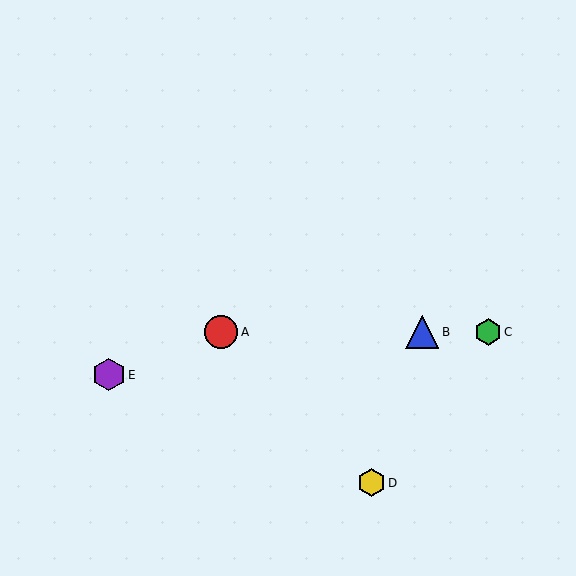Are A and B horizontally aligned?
Yes, both are at y≈332.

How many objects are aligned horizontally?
3 objects (A, B, C) are aligned horizontally.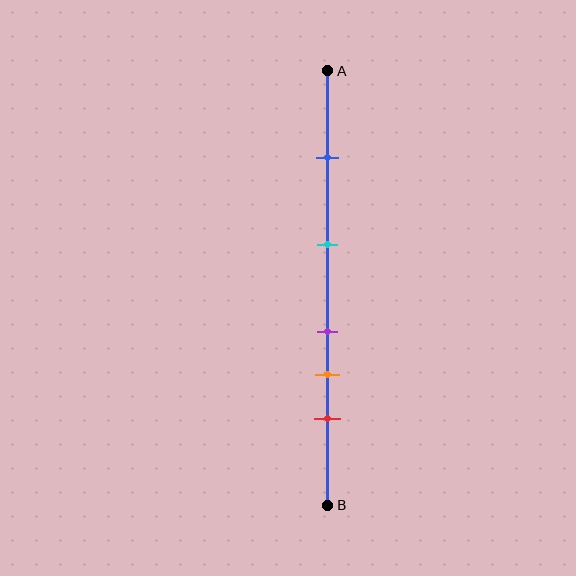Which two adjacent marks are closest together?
The purple and orange marks are the closest adjacent pair.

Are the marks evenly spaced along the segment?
No, the marks are not evenly spaced.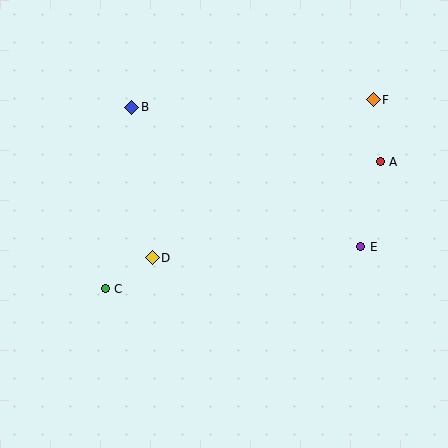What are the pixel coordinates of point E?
Point E is at (361, 247).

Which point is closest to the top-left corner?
Point B is closest to the top-left corner.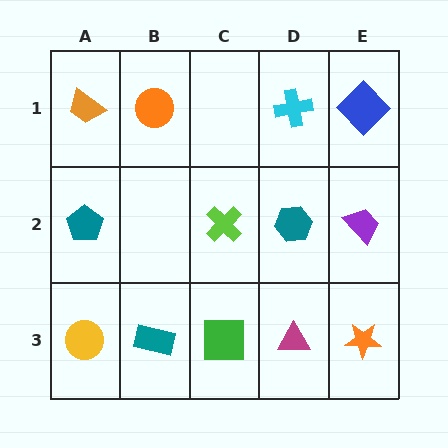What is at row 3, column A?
A yellow circle.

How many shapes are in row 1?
4 shapes.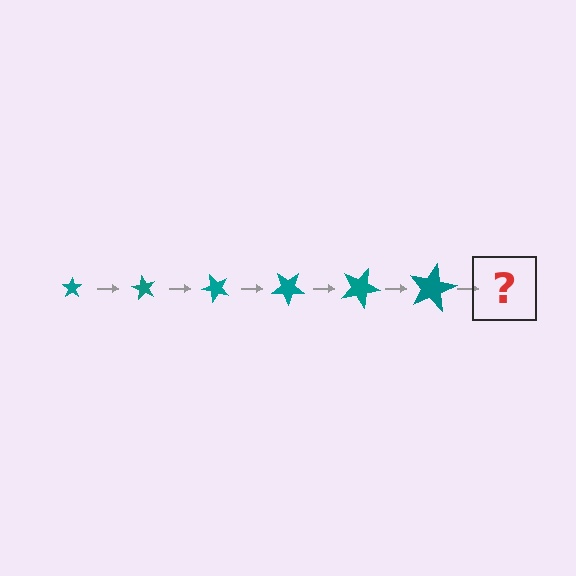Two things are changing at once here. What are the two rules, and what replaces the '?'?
The two rules are that the star grows larger each step and it rotates 60 degrees each step. The '?' should be a star, larger than the previous one and rotated 360 degrees from the start.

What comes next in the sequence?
The next element should be a star, larger than the previous one and rotated 360 degrees from the start.